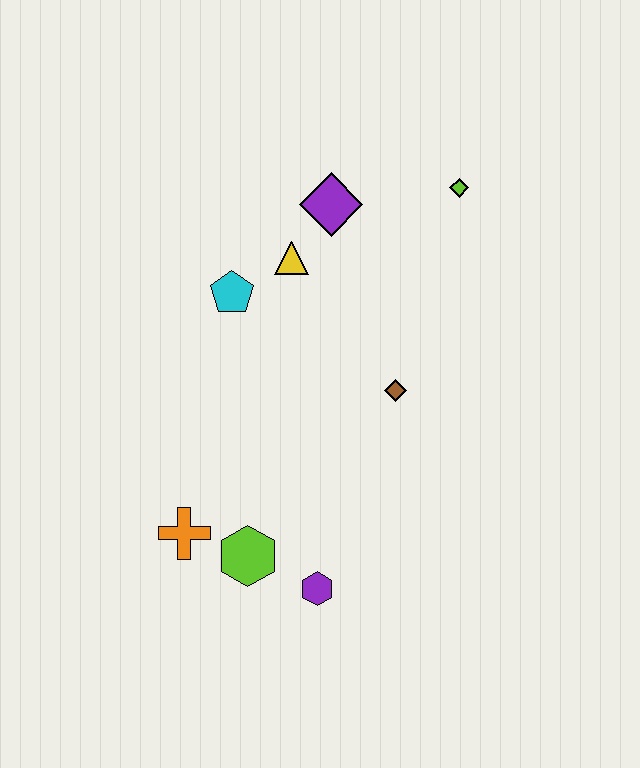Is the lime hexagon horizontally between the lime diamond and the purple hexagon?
No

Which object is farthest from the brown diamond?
The orange cross is farthest from the brown diamond.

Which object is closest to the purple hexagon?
The lime hexagon is closest to the purple hexagon.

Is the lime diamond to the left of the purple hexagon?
No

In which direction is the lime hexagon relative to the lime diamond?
The lime hexagon is below the lime diamond.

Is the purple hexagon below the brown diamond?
Yes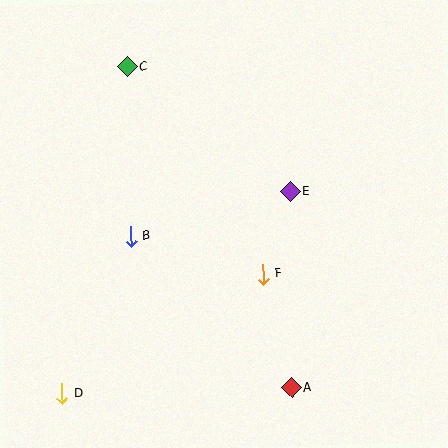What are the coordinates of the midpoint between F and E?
The midpoint between F and E is at (277, 233).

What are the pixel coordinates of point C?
Point C is at (127, 67).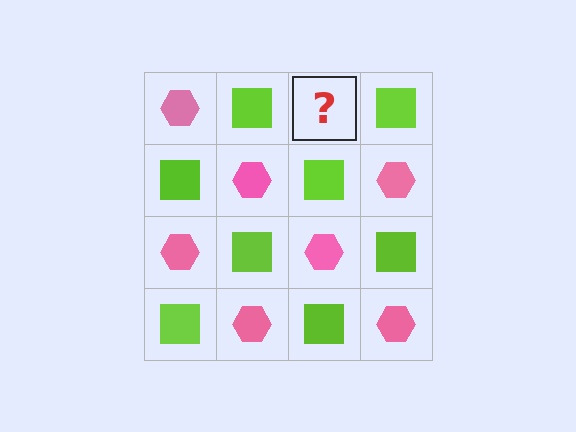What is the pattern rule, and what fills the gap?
The rule is that it alternates pink hexagon and lime square in a checkerboard pattern. The gap should be filled with a pink hexagon.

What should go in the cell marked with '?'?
The missing cell should contain a pink hexagon.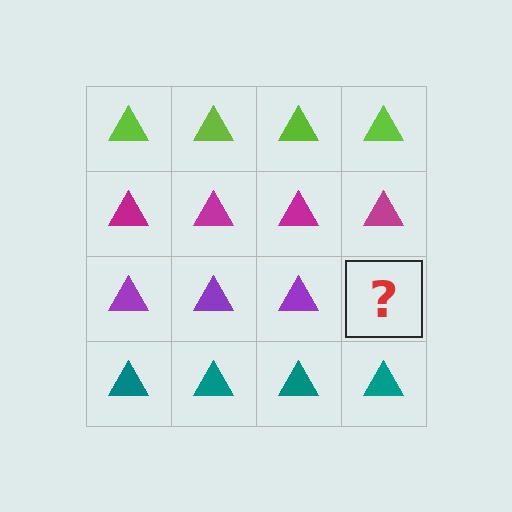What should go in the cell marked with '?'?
The missing cell should contain a purple triangle.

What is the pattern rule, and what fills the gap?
The rule is that each row has a consistent color. The gap should be filled with a purple triangle.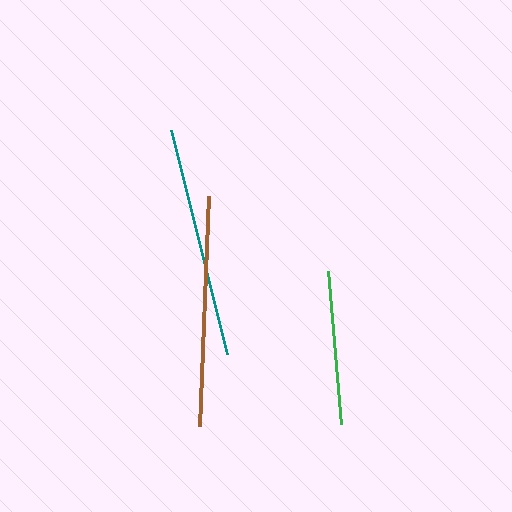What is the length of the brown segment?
The brown segment is approximately 230 pixels long.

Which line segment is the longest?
The teal line is the longest at approximately 231 pixels.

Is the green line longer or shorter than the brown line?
The brown line is longer than the green line.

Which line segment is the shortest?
The green line is the shortest at approximately 154 pixels.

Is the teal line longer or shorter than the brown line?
The teal line is longer than the brown line.